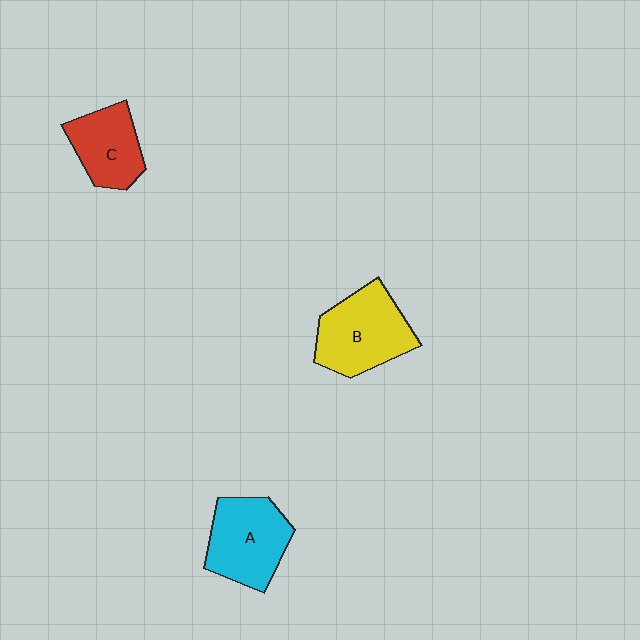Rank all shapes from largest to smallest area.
From largest to smallest: B (yellow), A (cyan), C (red).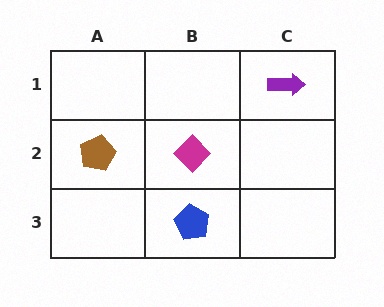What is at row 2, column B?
A magenta diamond.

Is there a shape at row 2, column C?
No, that cell is empty.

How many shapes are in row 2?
2 shapes.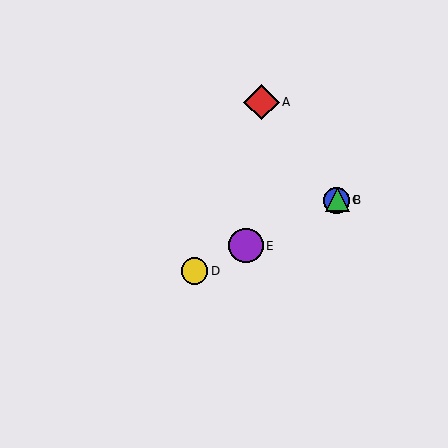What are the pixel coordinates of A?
Object A is at (262, 102).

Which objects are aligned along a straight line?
Objects B, C, D, E are aligned along a straight line.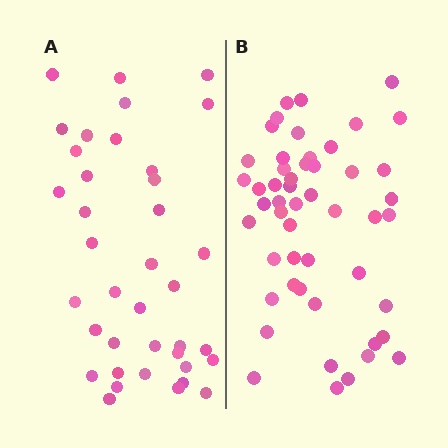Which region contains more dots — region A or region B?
Region B (the right region) has more dots.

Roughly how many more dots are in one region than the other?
Region B has approximately 15 more dots than region A.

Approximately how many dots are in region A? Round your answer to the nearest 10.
About 40 dots. (The exact count is 38, which rounds to 40.)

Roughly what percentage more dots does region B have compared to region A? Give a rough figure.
About 35% more.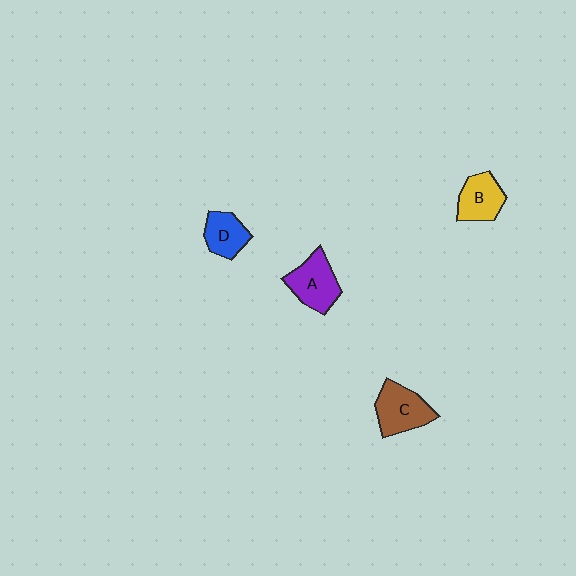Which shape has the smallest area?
Shape D (blue).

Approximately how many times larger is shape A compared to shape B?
Approximately 1.2 times.